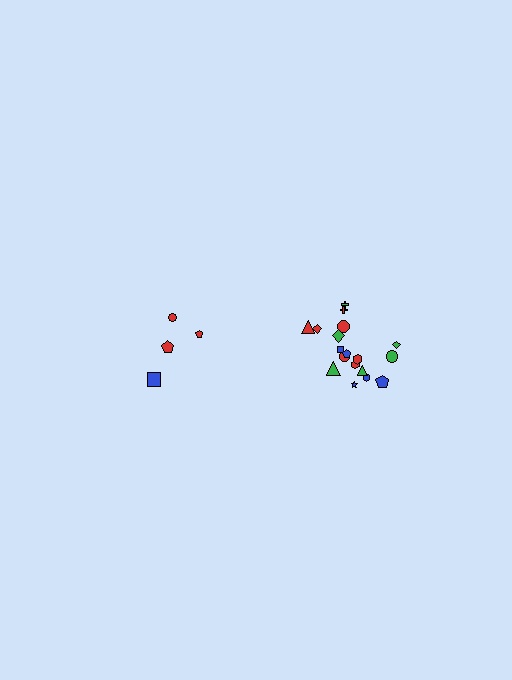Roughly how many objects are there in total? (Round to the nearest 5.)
Roughly 20 objects in total.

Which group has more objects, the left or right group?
The right group.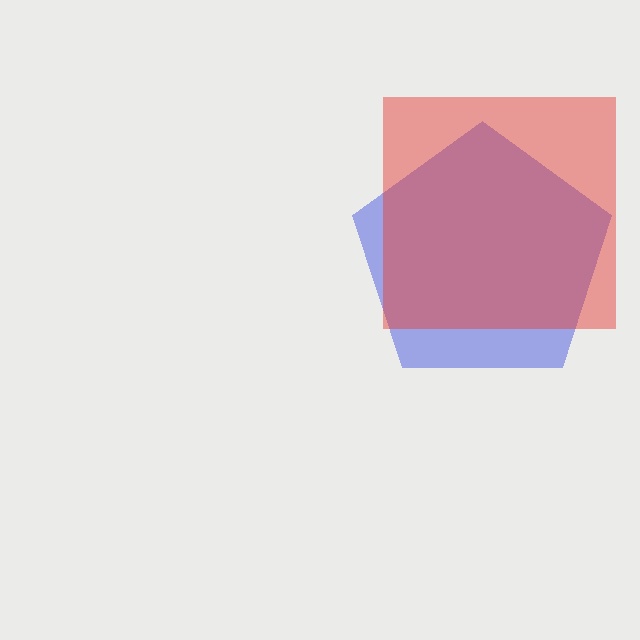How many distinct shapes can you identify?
There are 2 distinct shapes: a blue pentagon, a red square.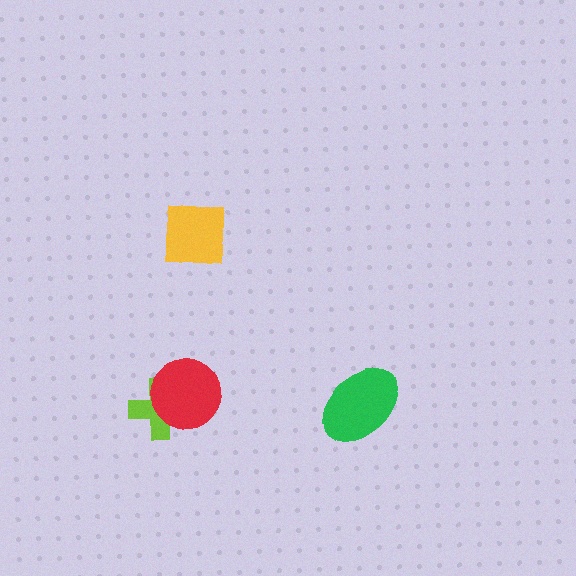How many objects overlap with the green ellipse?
0 objects overlap with the green ellipse.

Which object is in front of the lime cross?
The red circle is in front of the lime cross.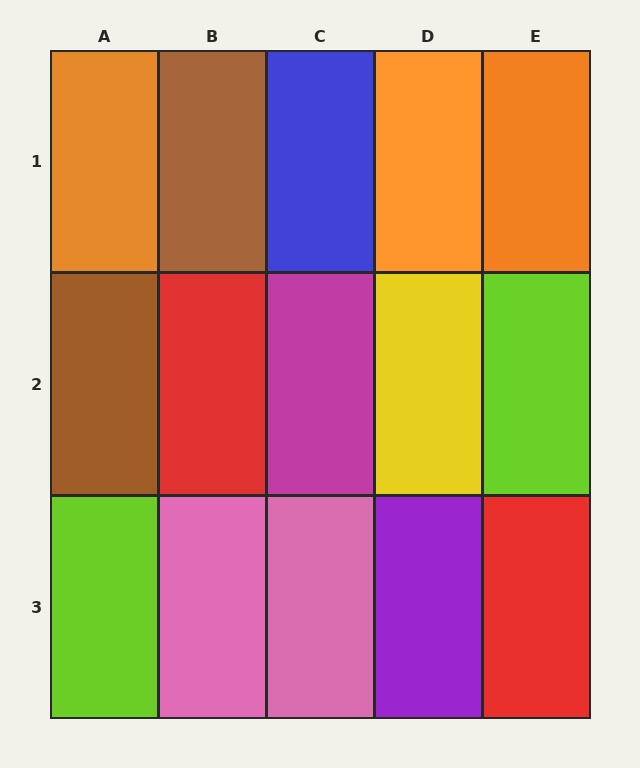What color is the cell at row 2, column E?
Lime.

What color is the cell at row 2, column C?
Magenta.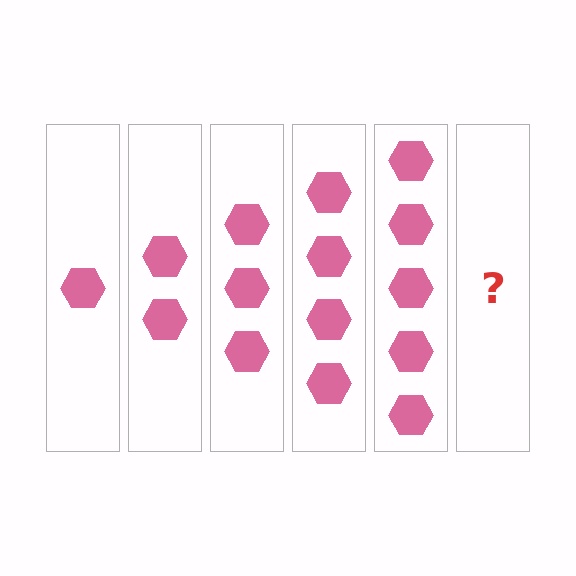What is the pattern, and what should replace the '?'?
The pattern is that each step adds one more hexagon. The '?' should be 6 hexagons.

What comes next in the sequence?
The next element should be 6 hexagons.